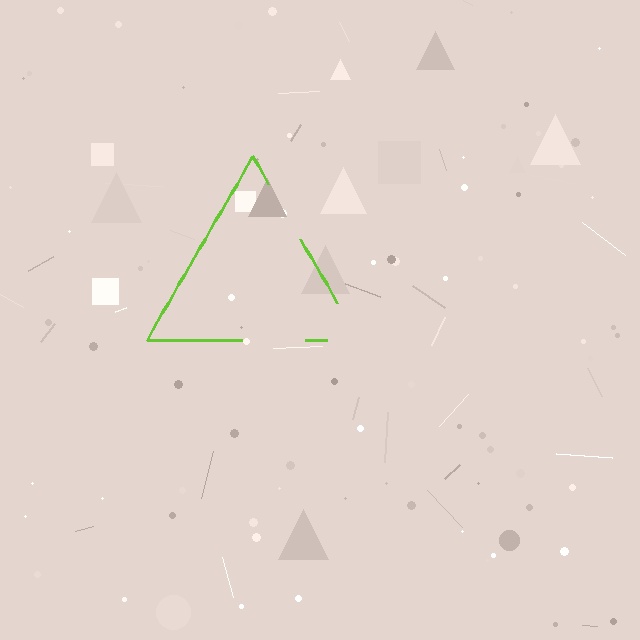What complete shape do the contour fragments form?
The contour fragments form a triangle.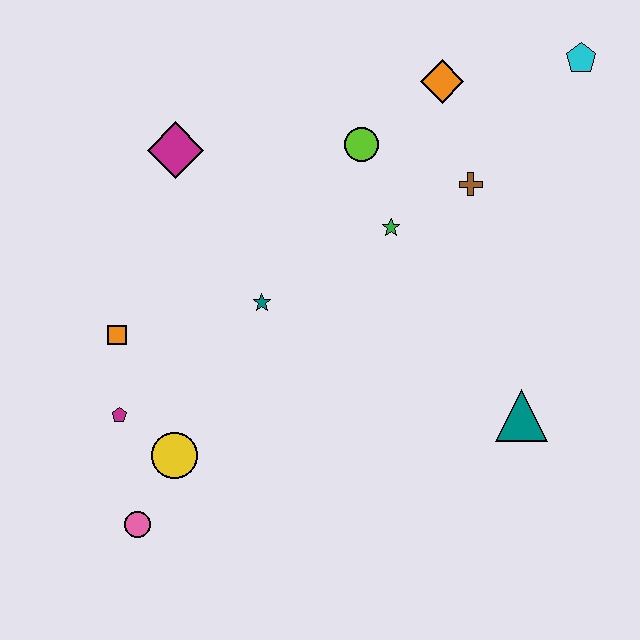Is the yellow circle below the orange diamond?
Yes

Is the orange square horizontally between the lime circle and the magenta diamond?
No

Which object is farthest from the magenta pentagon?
The cyan pentagon is farthest from the magenta pentagon.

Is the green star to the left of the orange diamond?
Yes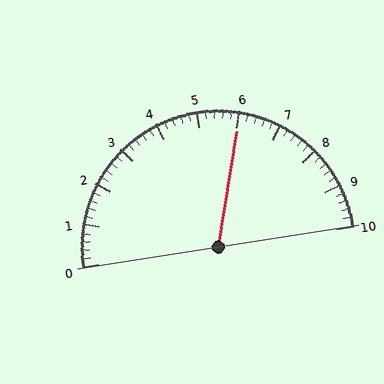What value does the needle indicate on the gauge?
The needle indicates approximately 6.0.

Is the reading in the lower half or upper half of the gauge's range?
The reading is in the upper half of the range (0 to 10).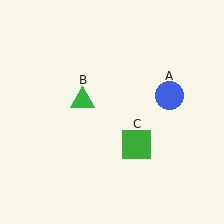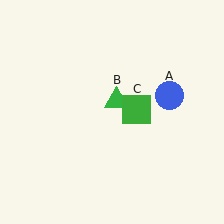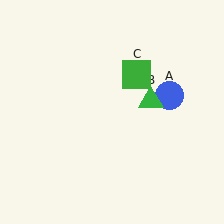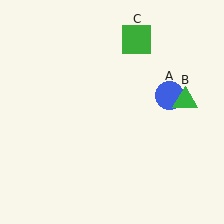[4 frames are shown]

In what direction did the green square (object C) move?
The green square (object C) moved up.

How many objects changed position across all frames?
2 objects changed position: green triangle (object B), green square (object C).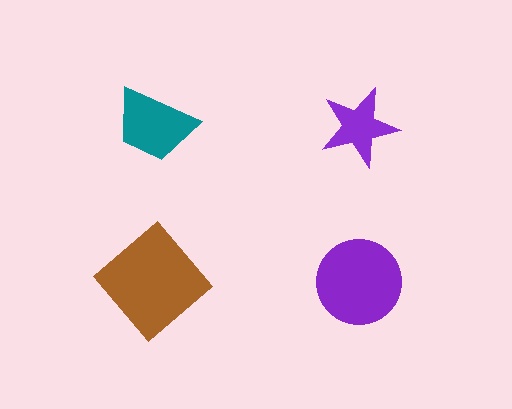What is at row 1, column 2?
A purple star.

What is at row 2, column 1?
A brown diamond.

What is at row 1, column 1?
A teal trapezoid.